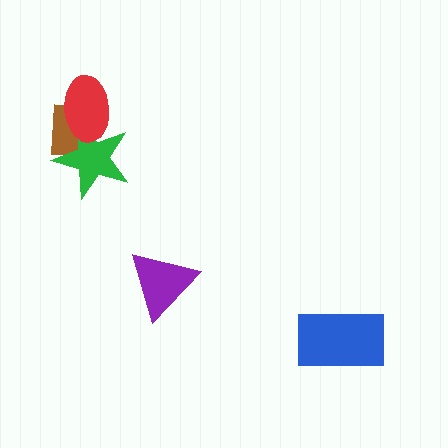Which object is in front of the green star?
The red ellipse is in front of the green star.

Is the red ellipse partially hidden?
No, no other shape covers it.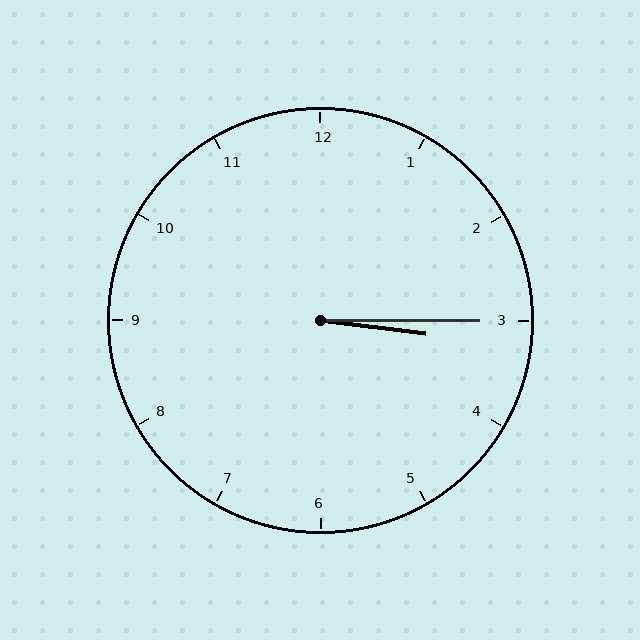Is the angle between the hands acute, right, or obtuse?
It is acute.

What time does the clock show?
3:15.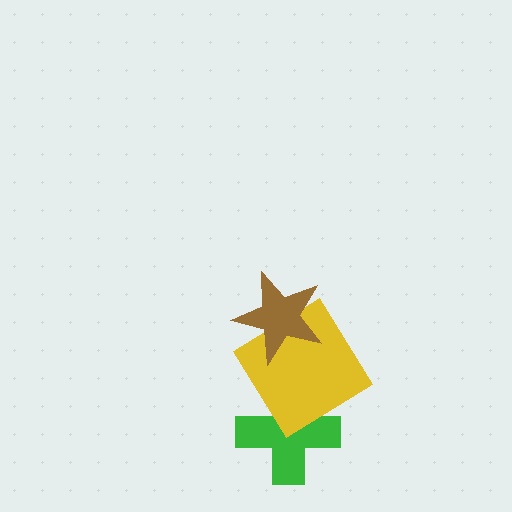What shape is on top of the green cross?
The yellow diamond is on top of the green cross.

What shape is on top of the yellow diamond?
The brown star is on top of the yellow diamond.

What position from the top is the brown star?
The brown star is 1st from the top.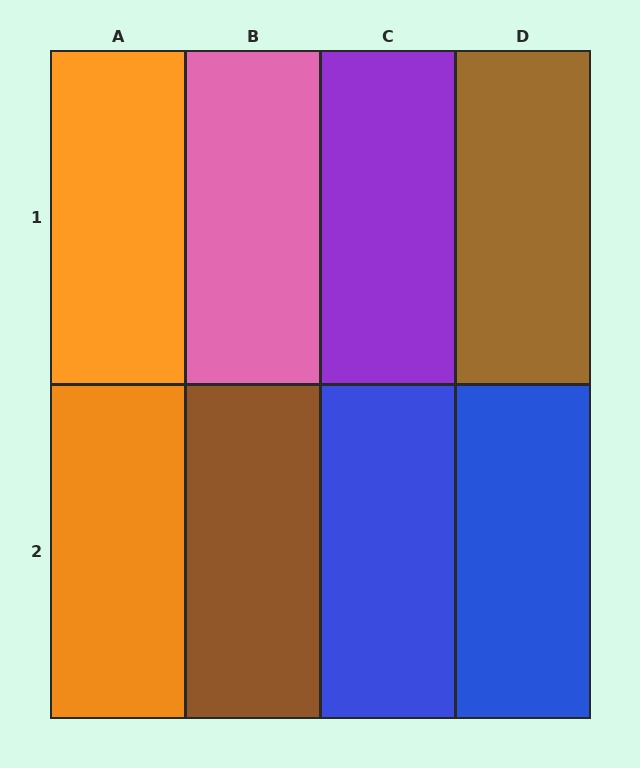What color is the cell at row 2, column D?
Blue.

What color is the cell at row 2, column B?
Brown.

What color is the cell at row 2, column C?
Blue.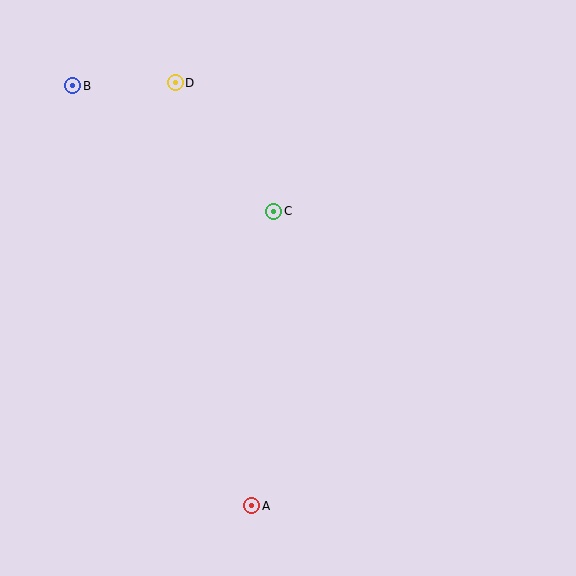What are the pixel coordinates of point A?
Point A is at (252, 506).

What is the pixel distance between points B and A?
The distance between B and A is 457 pixels.